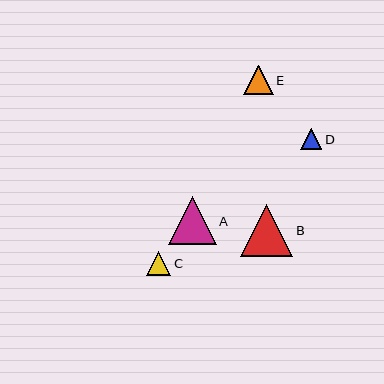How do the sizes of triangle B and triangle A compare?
Triangle B and triangle A are approximately the same size.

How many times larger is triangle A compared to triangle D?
Triangle A is approximately 2.2 times the size of triangle D.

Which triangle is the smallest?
Triangle D is the smallest with a size of approximately 21 pixels.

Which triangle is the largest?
Triangle B is the largest with a size of approximately 52 pixels.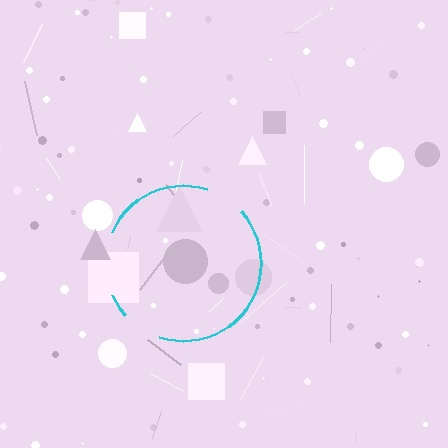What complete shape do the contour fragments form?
The contour fragments form a circle.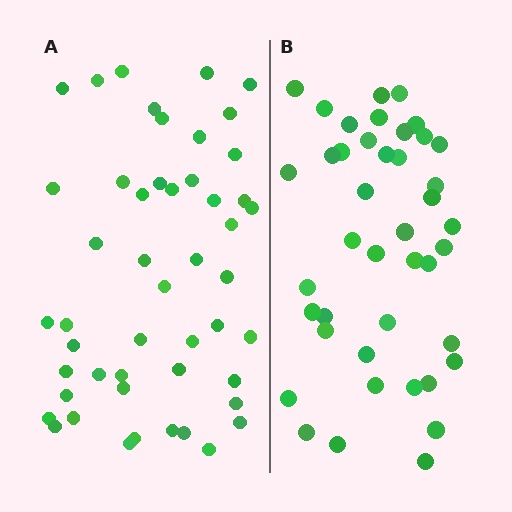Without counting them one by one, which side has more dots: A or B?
Region A (the left region) has more dots.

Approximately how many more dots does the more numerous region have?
Region A has roughly 8 or so more dots than region B.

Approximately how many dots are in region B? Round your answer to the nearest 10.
About 40 dots. (The exact count is 42, which rounds to 40.)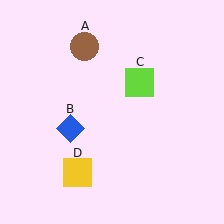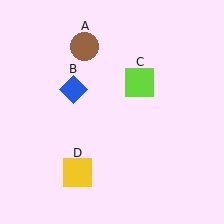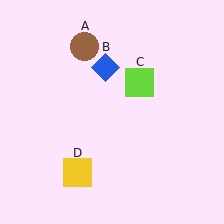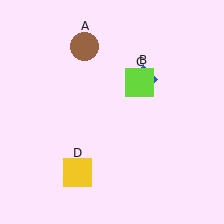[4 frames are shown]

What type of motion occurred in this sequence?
The blue diamond (object B) rotated clockwise around the center of the scene.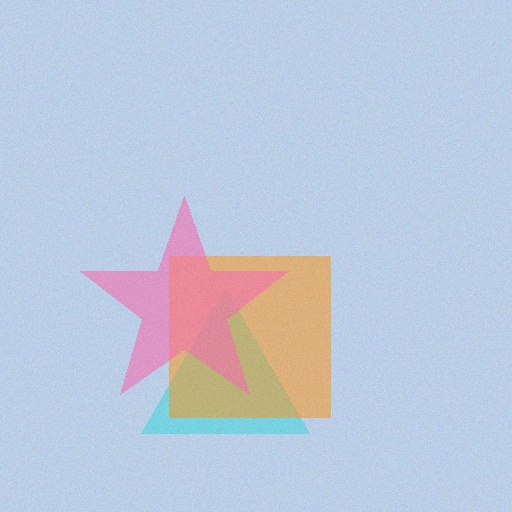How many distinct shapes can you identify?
There are 3 distinct shapes: a cyan triangle, an orange square, a pink star.